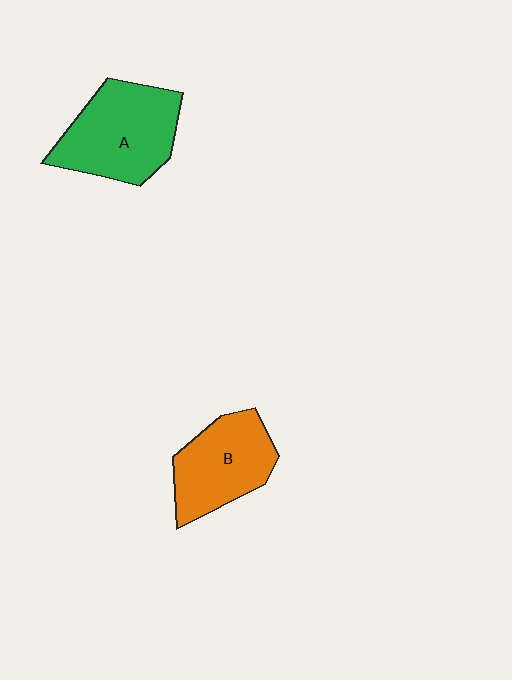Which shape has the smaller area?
Shape B (orange).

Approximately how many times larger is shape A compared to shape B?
Approximately 1.2 times.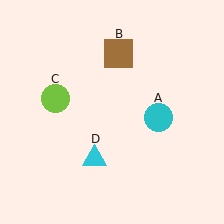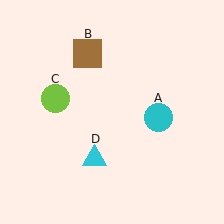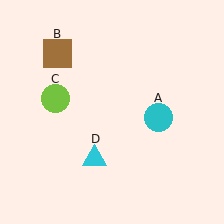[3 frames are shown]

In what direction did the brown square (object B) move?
The brown square (object B) moved left.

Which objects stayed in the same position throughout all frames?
Cyan circle (object A) and lime circle (object C) and cyan triangle (object D) remained stationary.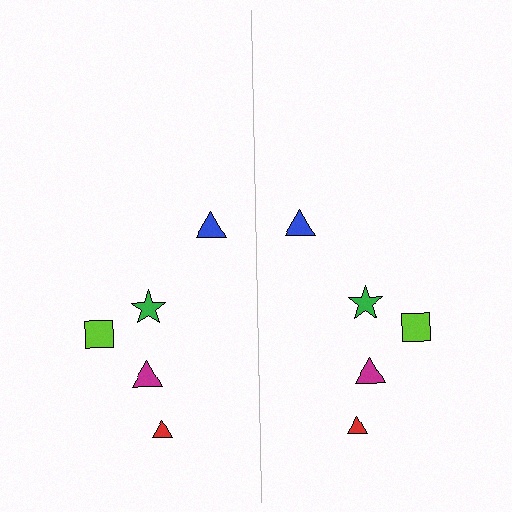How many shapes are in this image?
There are 10 shapes in this image.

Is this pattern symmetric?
Yes, this pattern has bilateral (reflection) symmetry.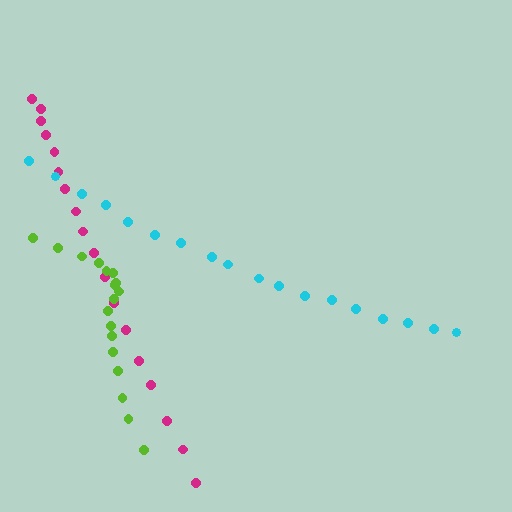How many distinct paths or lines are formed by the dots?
There are 3 distinct paths.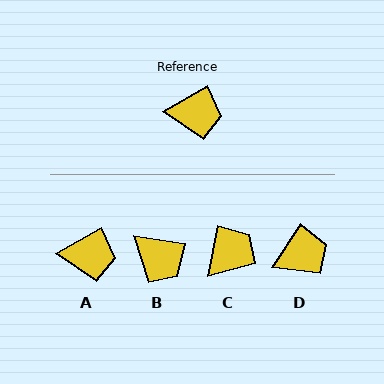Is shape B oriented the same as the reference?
No, it is off by about 38 degrees.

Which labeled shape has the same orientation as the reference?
A.